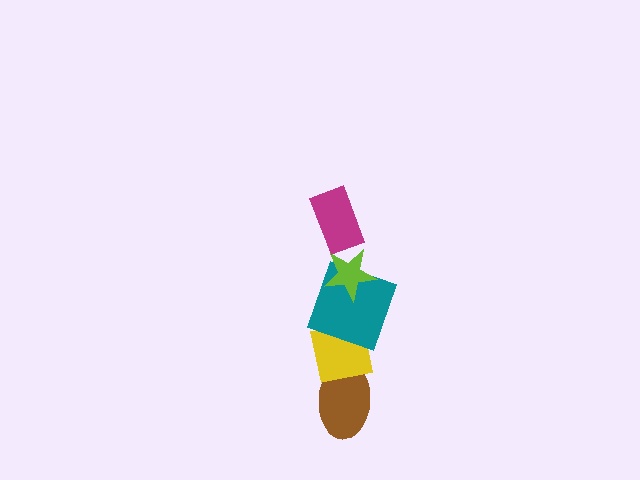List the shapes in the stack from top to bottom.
From top to bottom: the magenta rectangle, the lime star, the teal square, the yellow square, the brown ellipse.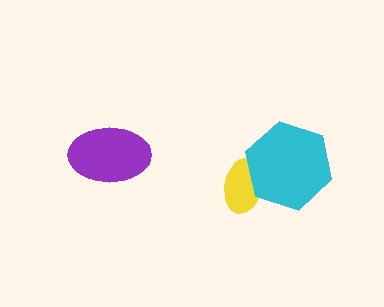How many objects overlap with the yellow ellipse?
1 object overlaps with the yellow ellipse.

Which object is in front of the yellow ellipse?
The cyan hexagon is in front of the yellow ellipse.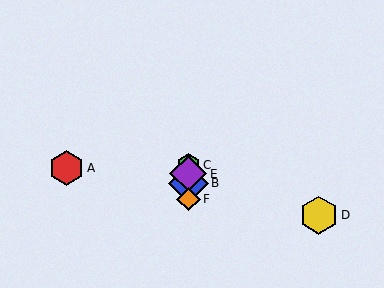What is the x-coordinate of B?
Object B is at x≈188.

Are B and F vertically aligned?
Yes, both are at x≈188.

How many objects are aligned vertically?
4 objects (B, C, E, F) are aligned vertically.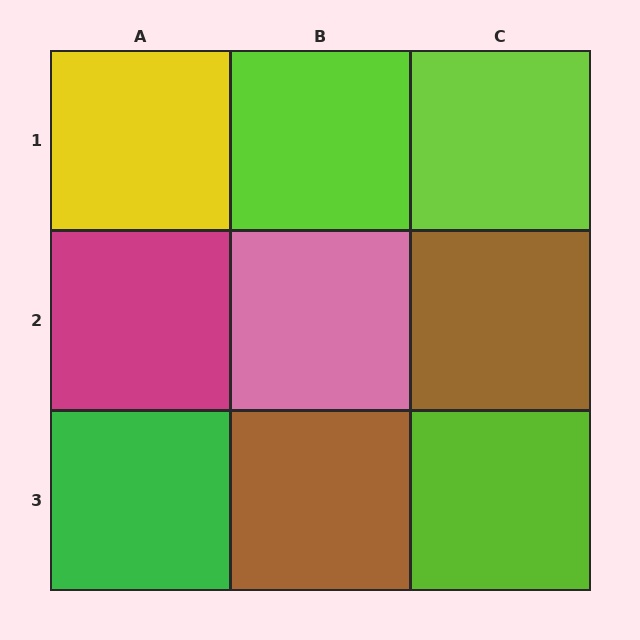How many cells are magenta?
1 cell is magenta.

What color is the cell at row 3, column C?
Lime.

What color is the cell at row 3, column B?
Brown.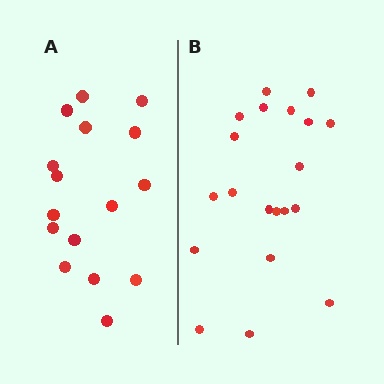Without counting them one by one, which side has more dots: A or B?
Region B (the right region) has more dots.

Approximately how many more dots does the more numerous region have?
Region B has about 4 more dots than region A.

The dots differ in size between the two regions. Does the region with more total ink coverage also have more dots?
No. Region A has more total ink coverage because its dots are larger, but region B actually contains more individual dots. Total area can be misleading — the number of items is what matters here.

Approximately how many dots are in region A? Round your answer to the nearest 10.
About 20 dots. (The exact count is 16, which rounds to 20.)